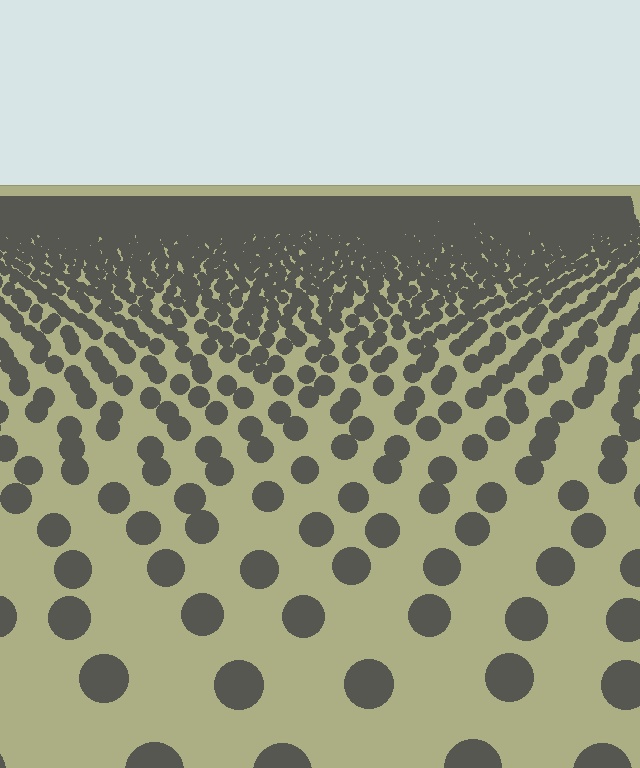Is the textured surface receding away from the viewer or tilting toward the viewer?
The surface is receding away from the viewer. Texture elements get smaller and denser toward the top.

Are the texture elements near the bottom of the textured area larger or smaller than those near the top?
Larger. Near the bottom, elements are closer to the viewer and appear at a bigger on-screen size.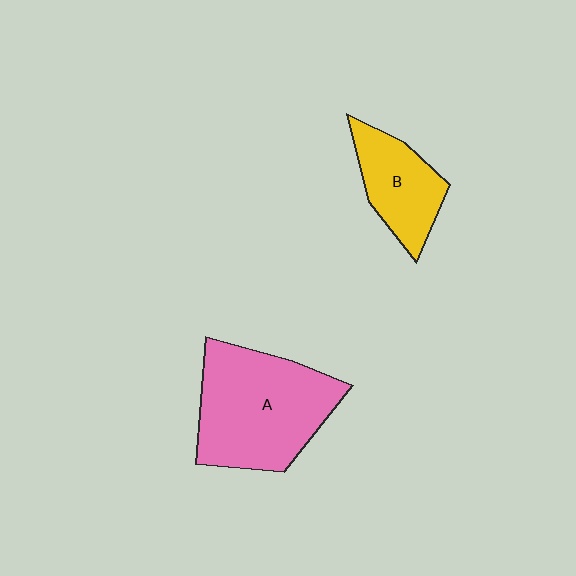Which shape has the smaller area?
Shape B (yellow).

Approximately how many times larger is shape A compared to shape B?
Approximately 1.9 times.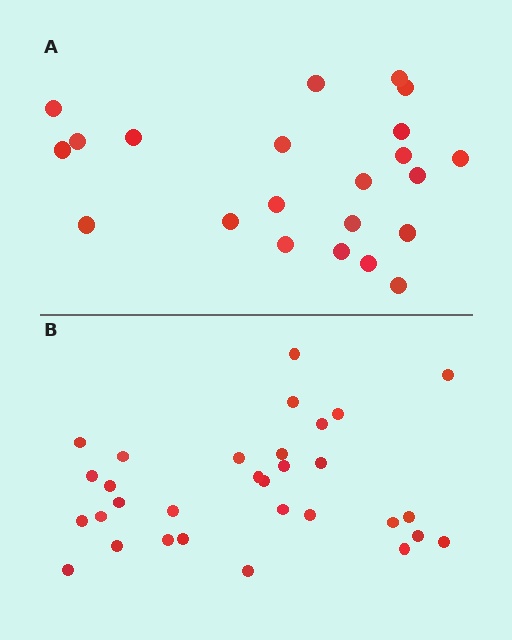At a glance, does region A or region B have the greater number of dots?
Region B (the bottom region) has more dots.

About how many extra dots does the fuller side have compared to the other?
Region B has roughly 8 or so more dots than region A.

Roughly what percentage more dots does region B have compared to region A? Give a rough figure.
About 40% more.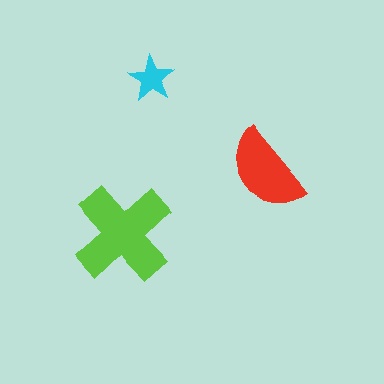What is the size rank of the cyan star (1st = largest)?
3rd.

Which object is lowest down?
The lime cross is bottommost.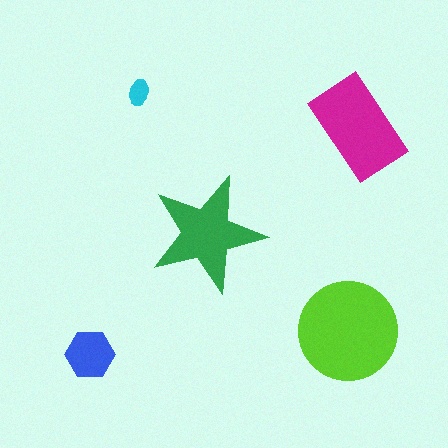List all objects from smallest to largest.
The cyan ellipse, the blue hexagon, the green star, the magenta rectangle, the lime circle.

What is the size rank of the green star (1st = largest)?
3rd.